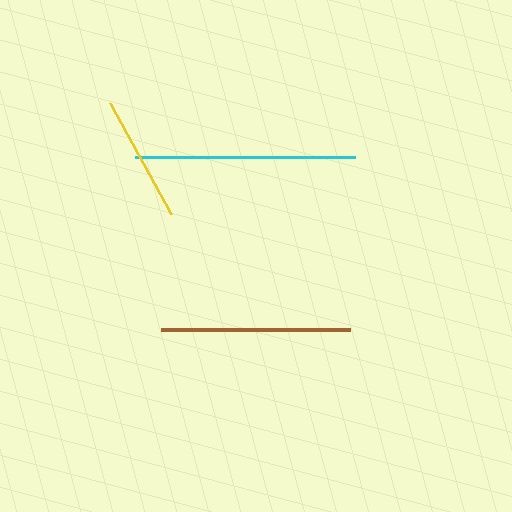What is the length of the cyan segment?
The cyan segment is approximately 220 pixels long.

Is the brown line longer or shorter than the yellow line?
The brown line is longer than the yellow line.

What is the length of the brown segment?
The brown segment is approximately 190 pixels long.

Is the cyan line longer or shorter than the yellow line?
The cyan line is longer than the yellow line.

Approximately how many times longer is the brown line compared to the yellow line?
The brown line is approximately 1.5 times the length of the yellow line.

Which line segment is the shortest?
The yellow line is the shortest at approximately 127 pixels.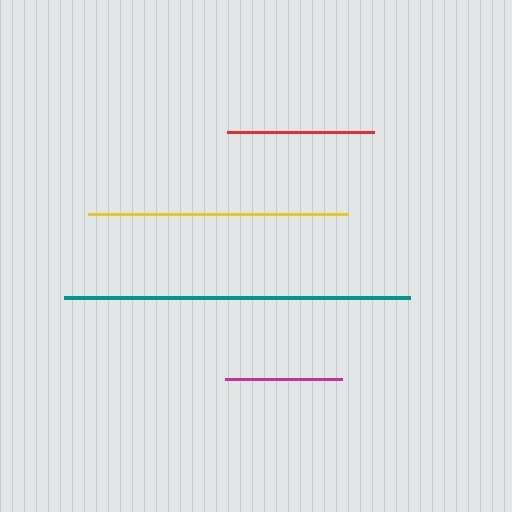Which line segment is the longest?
The teal line is the longest at approximately 345 pixels.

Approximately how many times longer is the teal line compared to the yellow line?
The teal line is approximately 1.3 times the length of the yellow line.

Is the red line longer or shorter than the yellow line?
The yellow line is longer than the red line.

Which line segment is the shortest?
The magenta line is the shortest at approximately 117 pixels.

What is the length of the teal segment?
The teal segment is approximately 345 pixels long.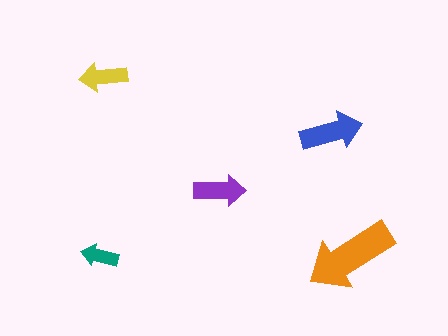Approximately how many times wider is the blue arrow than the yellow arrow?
About 1.5 times wider.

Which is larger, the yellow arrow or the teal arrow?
The yellow one.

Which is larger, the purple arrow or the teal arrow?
The purple one.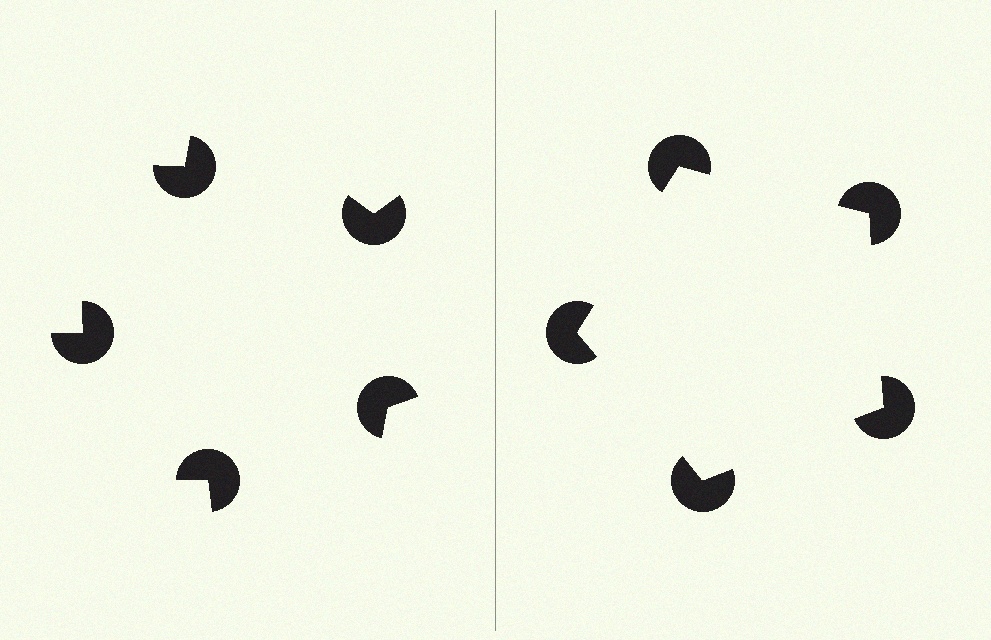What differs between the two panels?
The pac-man discs are positioned identically on both sides; only the wedge orientations differ. On the right they align to a pentagon; on the left they are misaligned.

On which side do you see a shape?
An illusory pentagon appears on the right side. On the left side the wedge cuts are rotated, so no coherent shape forms.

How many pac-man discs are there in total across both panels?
10 — 5 on each side.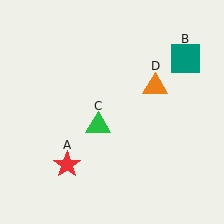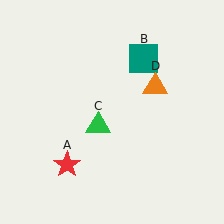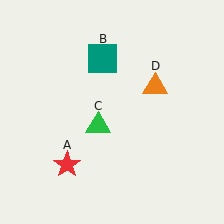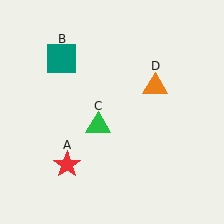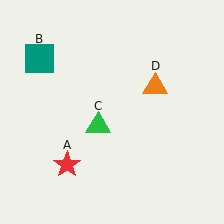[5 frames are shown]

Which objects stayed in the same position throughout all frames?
Red star (object A) and green triangle (object C) and orange triangle (object D) remained stationary.